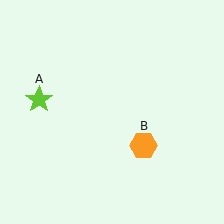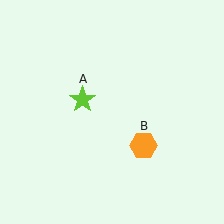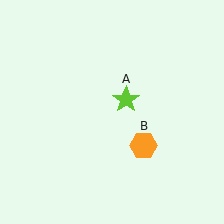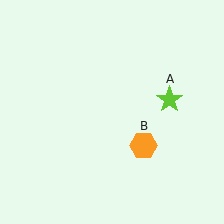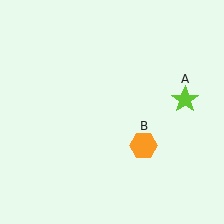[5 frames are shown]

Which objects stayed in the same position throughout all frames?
Orange hexagon (object B) remained stationary.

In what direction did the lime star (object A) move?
The lime star (object A) moved right.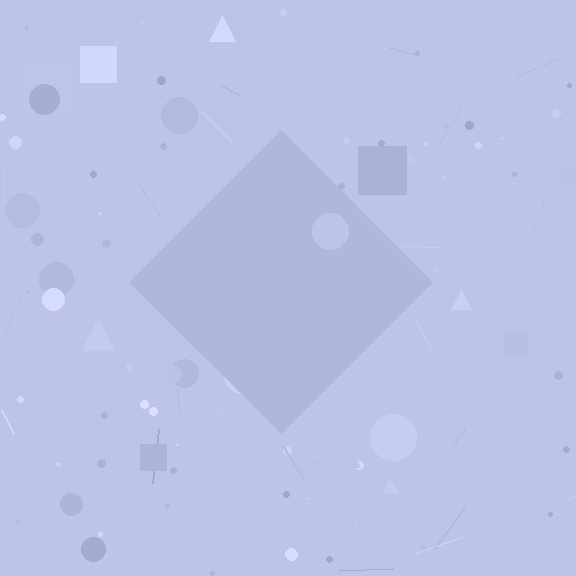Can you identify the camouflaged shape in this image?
The camouflaged shape is a diamond.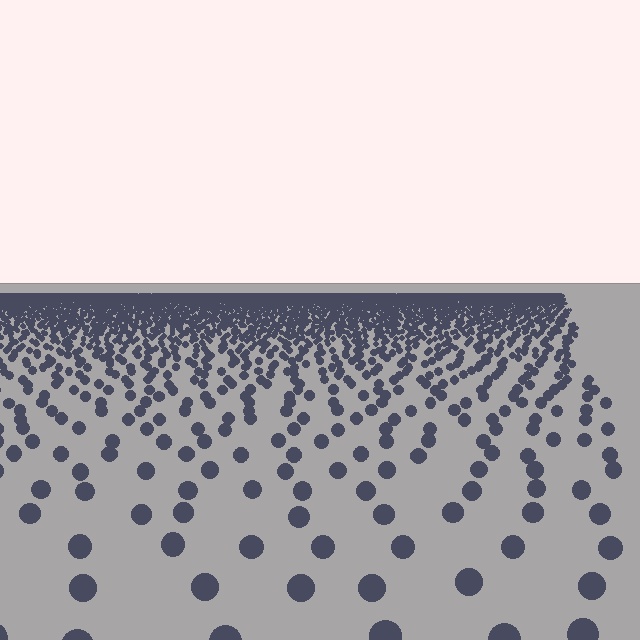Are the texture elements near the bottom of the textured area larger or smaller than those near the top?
Larger. Near the bottom, elements are closer to the viewer and appear at a bigger on-screen size.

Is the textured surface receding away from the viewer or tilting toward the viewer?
The surface is receding away from the viewer. Texture elements get smaller and denser toward the top.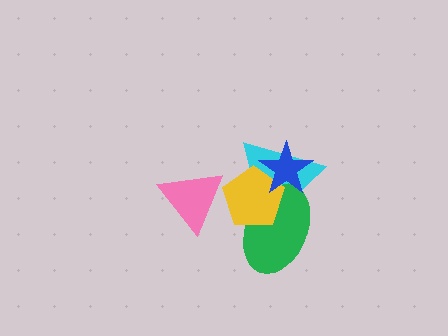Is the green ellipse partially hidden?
Yes, it is partially covered by another shape.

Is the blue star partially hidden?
No, no other shape covers it.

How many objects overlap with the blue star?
3 objects overlap with the blue star.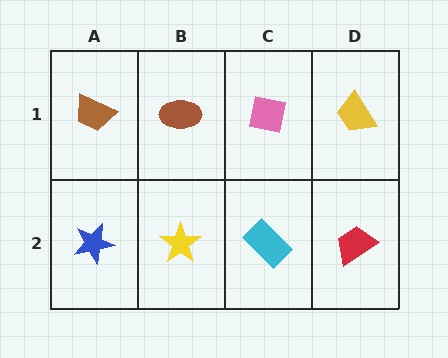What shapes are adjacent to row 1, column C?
A cyan rectangle (row 2, column C), a brown ellipse (row 1, column B), a yellow trapezoid (row 1, column D).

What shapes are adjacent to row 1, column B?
A yellow star (row 2, column B), a brown trapezoid (row 1, column A), a pink square (row 1, column C).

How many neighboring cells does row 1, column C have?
3.